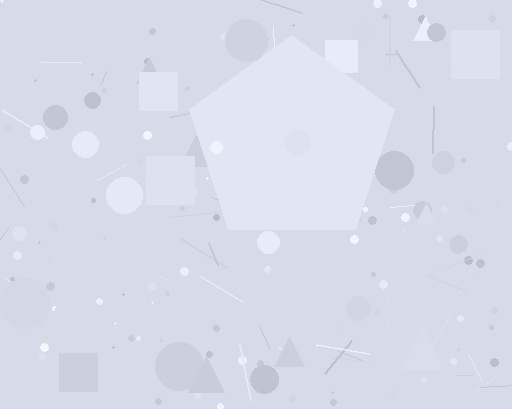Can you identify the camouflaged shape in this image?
The camouflaged shape is a pentagon.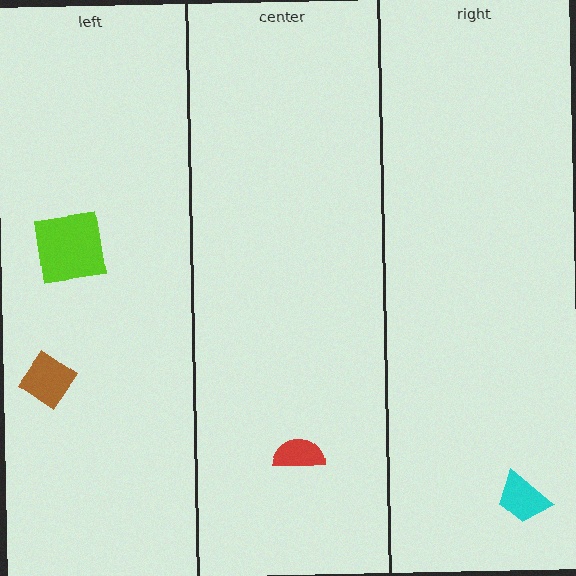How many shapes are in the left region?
2.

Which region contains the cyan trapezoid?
The right region.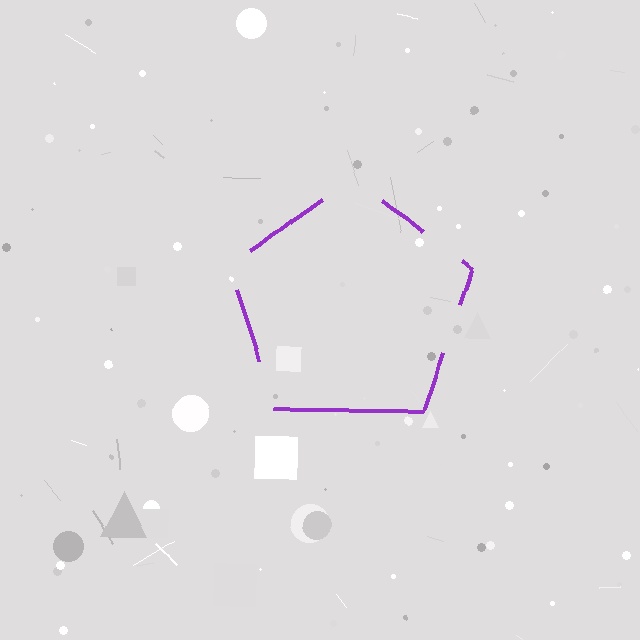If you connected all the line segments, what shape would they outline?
They would outline a pentagon.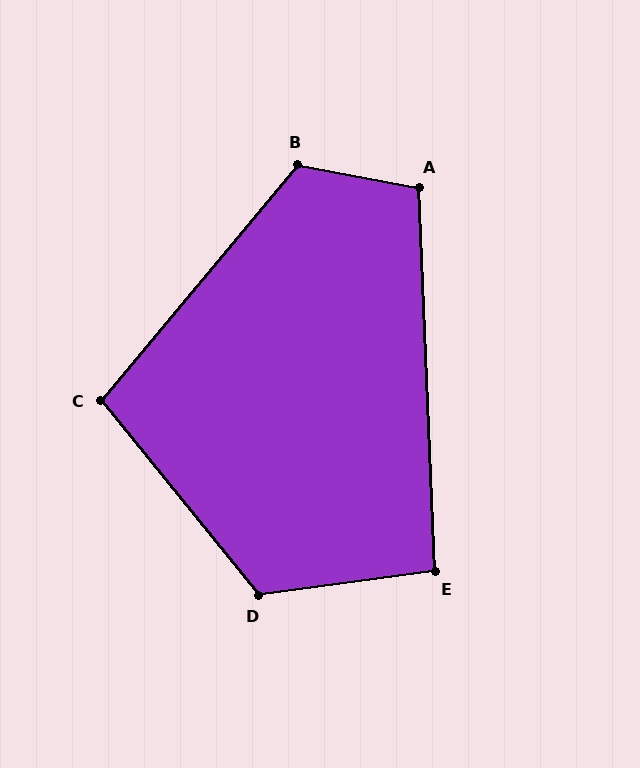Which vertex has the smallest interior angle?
E, at approximately 95 degrees.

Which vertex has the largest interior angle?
D, at approximately 121 degrees.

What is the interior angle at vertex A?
Approximately 103 degrees (obtuse).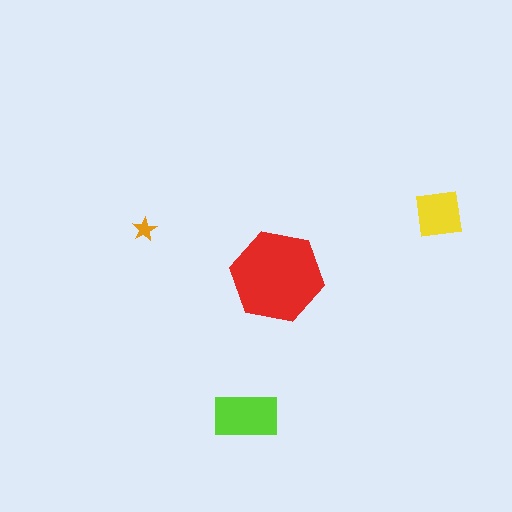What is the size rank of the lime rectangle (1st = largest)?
2nd.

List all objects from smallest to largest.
The orange star, the yellow square, the lime rectangle, the red hexagon.